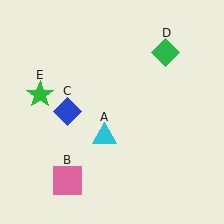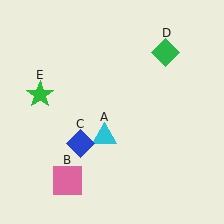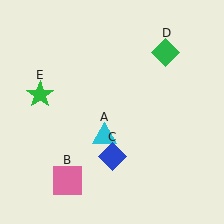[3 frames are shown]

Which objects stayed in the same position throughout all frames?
Cyan triangle (object A) and pink square (object B) and green diamond (object D) and green star (object E) remained stationary.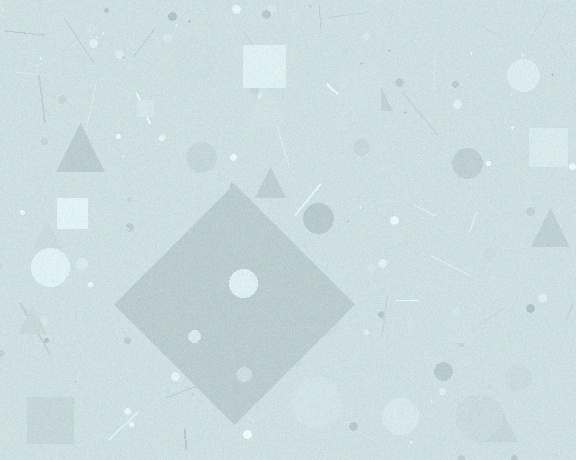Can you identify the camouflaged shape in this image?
The camouflaged shape is a diamond.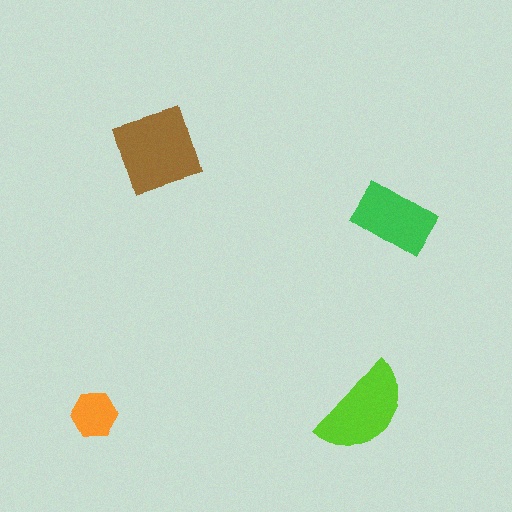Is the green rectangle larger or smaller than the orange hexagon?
Larger.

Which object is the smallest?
The orange hexagon.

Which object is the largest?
The brown square.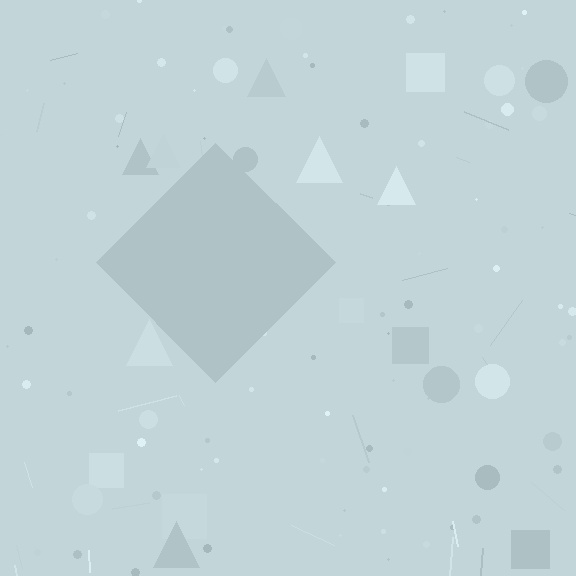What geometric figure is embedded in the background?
A diamond is embedded in the background.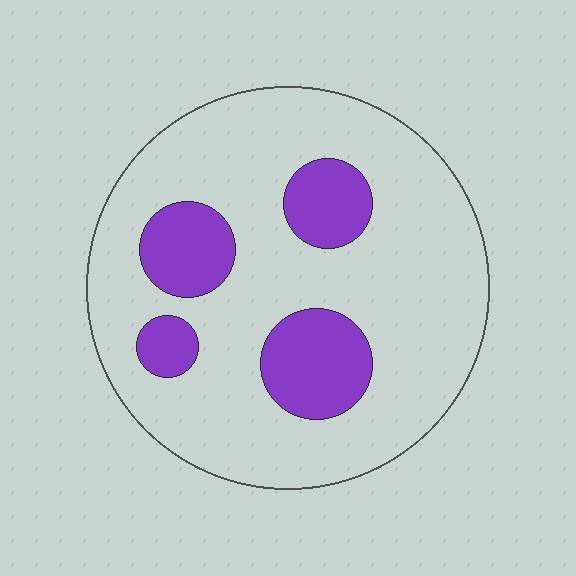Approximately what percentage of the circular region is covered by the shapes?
Approximately 20%.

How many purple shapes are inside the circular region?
4.